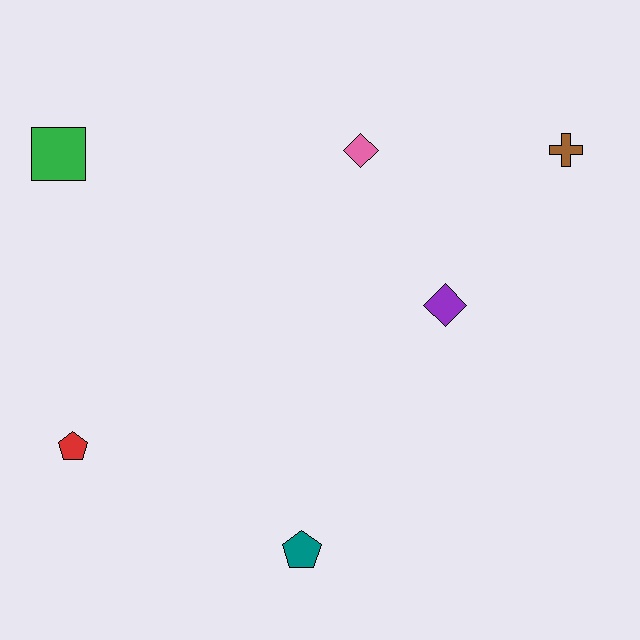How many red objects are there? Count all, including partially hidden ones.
There is 1 red object.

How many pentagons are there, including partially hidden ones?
There are 2 pentagons.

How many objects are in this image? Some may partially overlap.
There are 6 objects.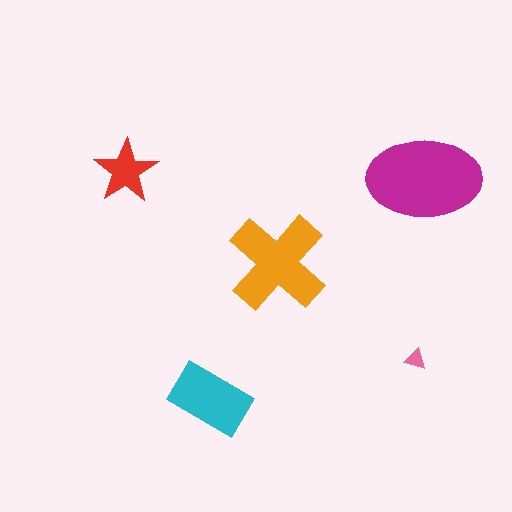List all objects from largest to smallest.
The magenta ellipse, the orange cross, the cyan rectangle, the red star, the pink triangle.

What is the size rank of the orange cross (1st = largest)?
2nd.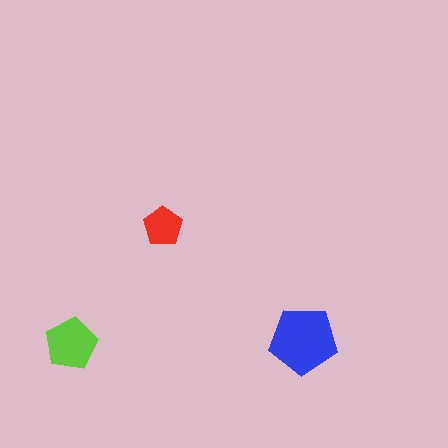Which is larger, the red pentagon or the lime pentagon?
The lime one.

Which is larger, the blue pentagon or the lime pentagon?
The blue one.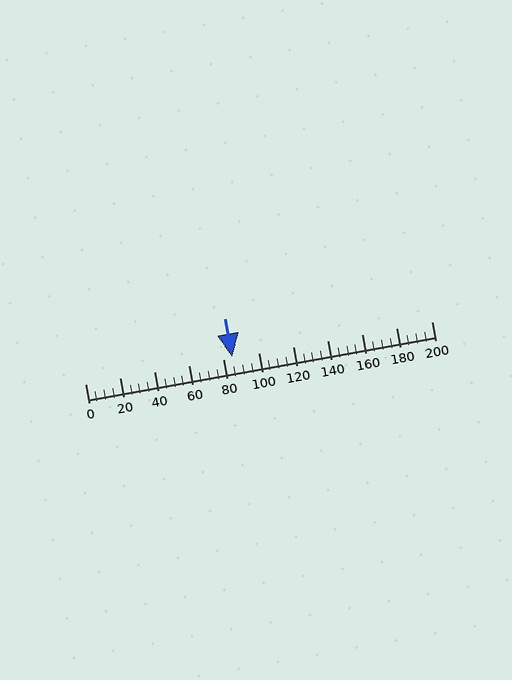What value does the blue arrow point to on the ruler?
The blue arrow points to approximately 85.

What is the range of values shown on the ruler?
The ruler shows values from 0 to 200.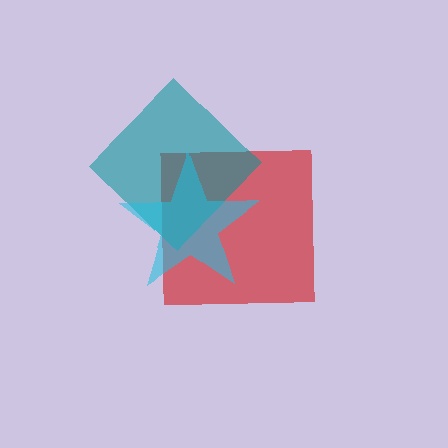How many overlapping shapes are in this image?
There are 3 overlapping shapes in the image.